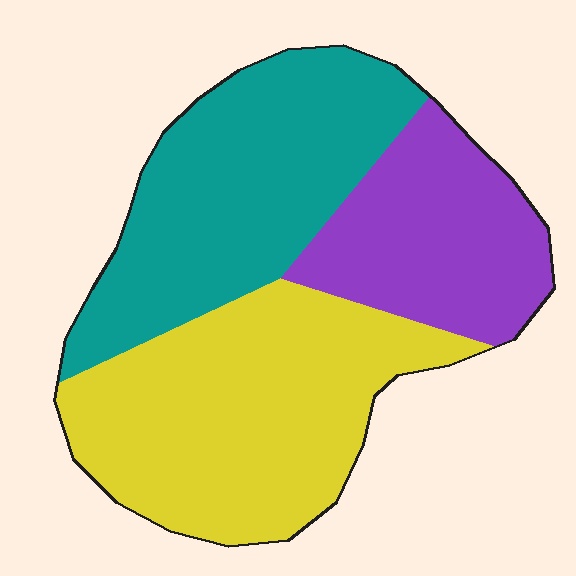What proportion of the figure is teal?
Teal covers around 35% of the figure.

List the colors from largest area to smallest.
From largest to smallest: yellow, teal, purple.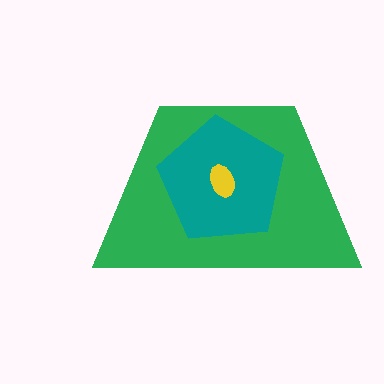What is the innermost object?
The yellow ellipse.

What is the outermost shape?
The green trapezoid.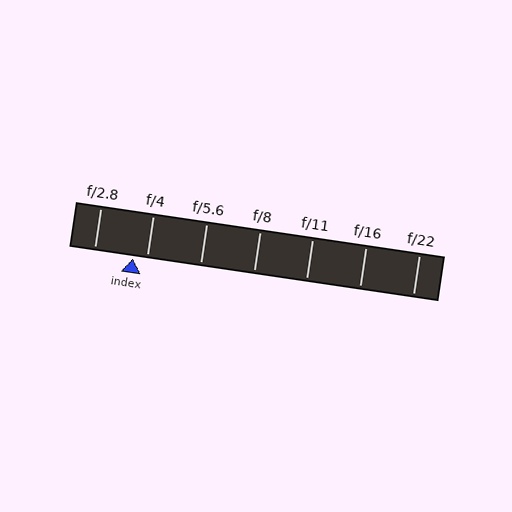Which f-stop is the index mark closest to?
The index mark is closest to f/4.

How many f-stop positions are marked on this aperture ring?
There are 7 f-stop positions marked.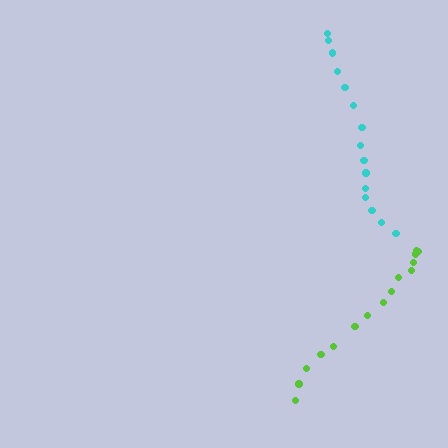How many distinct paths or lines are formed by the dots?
There are 2 distinct paths.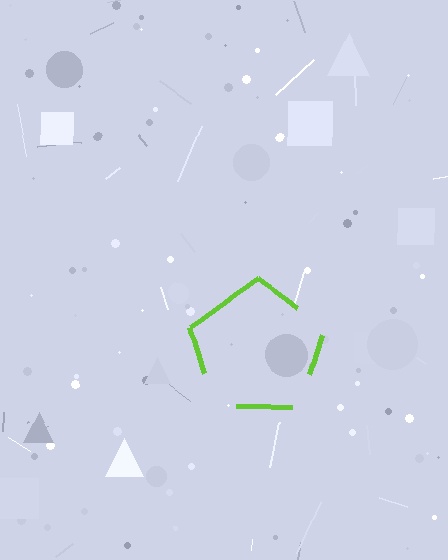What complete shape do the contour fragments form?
The contour fragments form a pentagon.